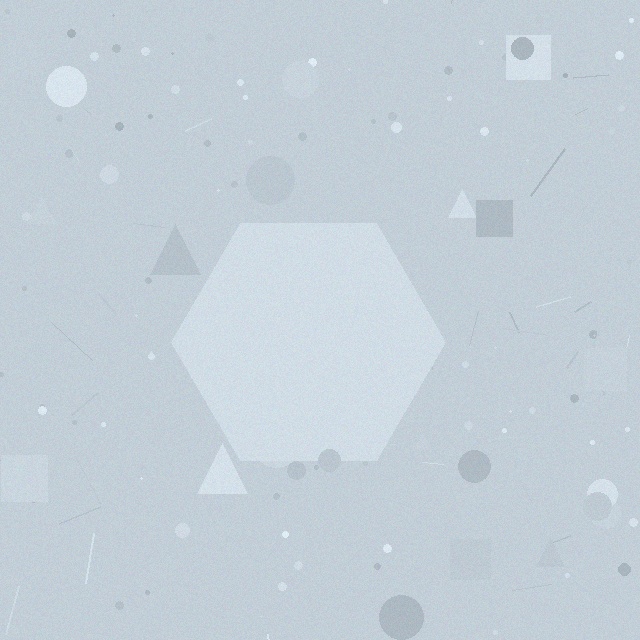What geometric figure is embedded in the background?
A hexagon is embedded in the background.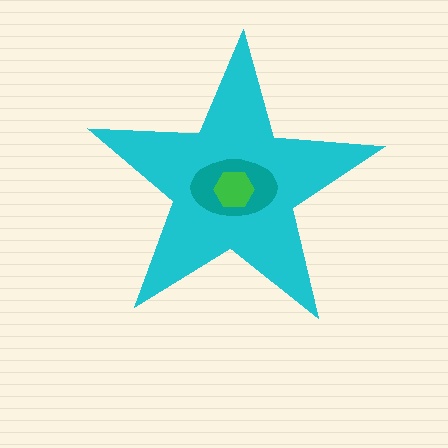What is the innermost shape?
The green hexagon.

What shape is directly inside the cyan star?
The teal ellipse.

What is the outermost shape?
The cyan star.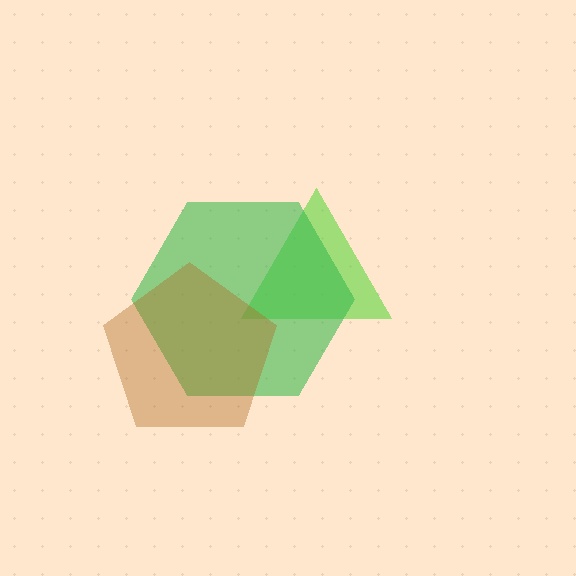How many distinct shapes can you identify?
There are 3 distinct shapes: a lime triangle, a green hexagon, a brown pentagon.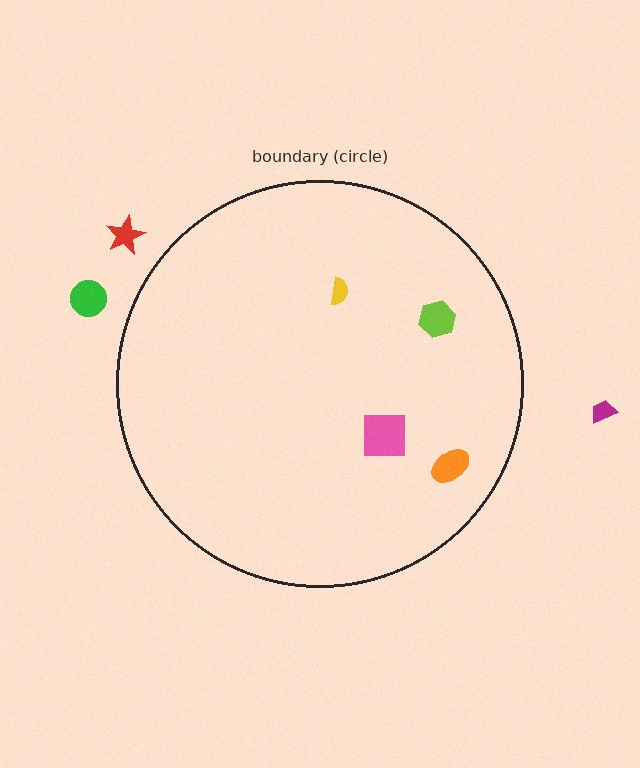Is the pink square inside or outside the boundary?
Inside.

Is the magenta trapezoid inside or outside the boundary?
Outside.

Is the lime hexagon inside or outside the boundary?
Inside.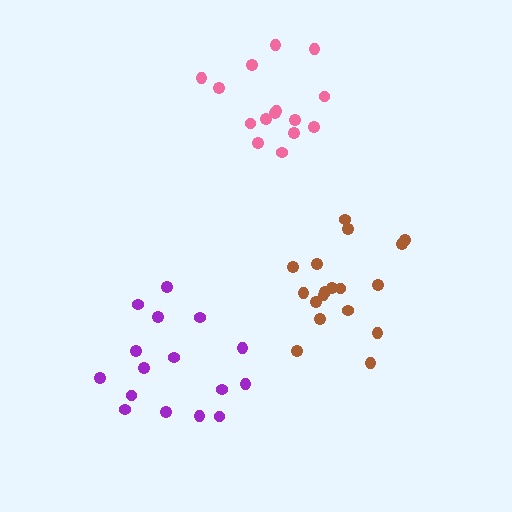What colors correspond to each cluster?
The clusters are colored: purple, pink, brown.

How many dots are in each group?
Group 1: 16 dots, Group 2: 15 dots, Group 3: 18 dots (49 total).